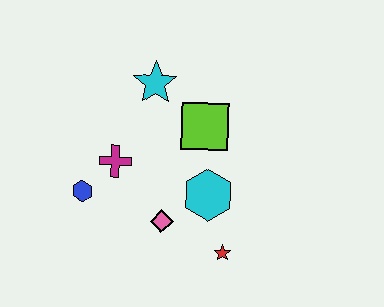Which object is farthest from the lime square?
The blue hexagon is farthest from the lime square.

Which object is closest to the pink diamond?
The cyan hexagon is closest to the pink diamond.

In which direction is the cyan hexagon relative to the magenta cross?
The cyan hexagon is to the right of the magenta cross.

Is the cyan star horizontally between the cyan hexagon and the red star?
No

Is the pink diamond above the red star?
Yes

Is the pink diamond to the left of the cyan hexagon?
Yes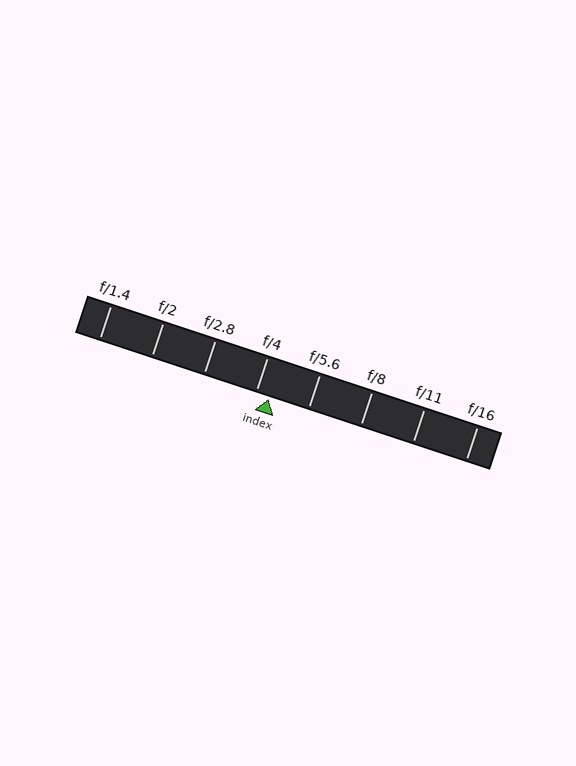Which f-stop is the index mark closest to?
The index mark is closest to f/4.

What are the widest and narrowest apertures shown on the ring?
The widest aperture shown is f/1.4 and the narrowest is f/16.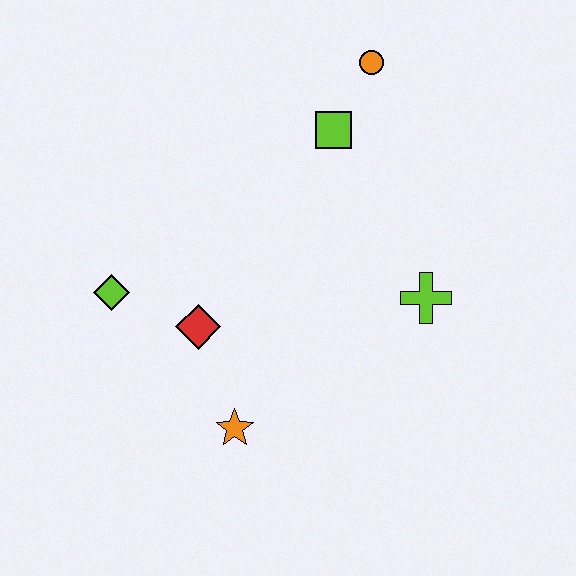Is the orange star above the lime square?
No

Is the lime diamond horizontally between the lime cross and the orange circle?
No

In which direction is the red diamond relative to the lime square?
The red diamond is below the lime square.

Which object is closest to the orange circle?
The lime square is closest to the orange circle.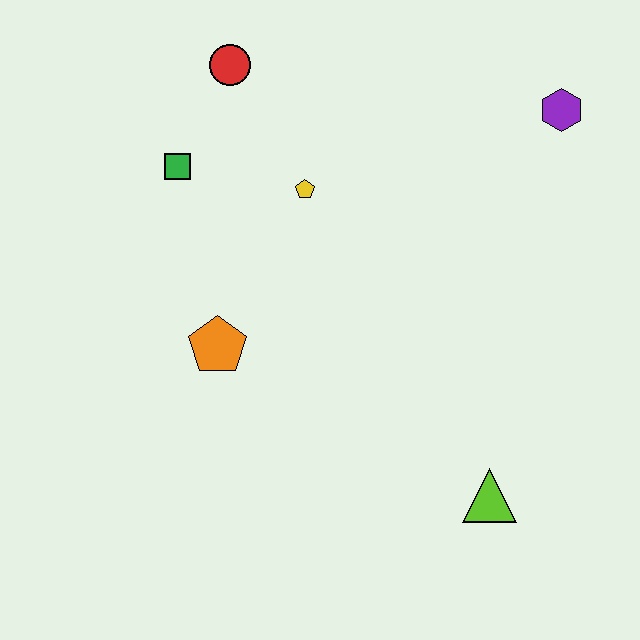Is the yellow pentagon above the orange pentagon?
Yes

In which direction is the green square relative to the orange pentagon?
The green square is above the orange pentagon.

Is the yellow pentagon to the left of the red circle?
No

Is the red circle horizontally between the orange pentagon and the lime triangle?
Yes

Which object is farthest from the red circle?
The lime triangle is farthest from the red circle.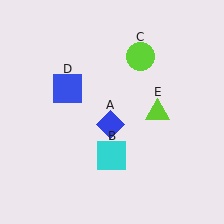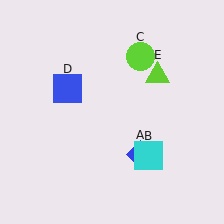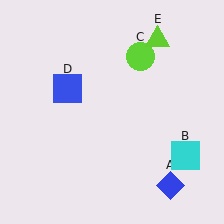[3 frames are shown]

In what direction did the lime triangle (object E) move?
The lime triangle (object E) moved up.